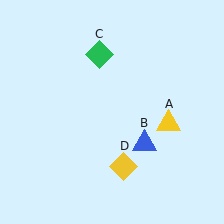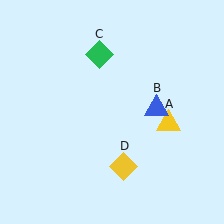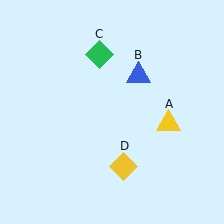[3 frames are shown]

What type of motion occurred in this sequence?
The blue triangle (object B) rotated counterclockwise around the center of the scene.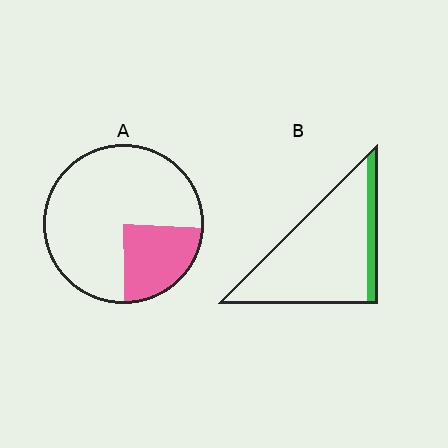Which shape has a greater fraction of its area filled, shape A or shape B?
Shape A.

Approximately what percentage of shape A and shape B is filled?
A is approximately 25% and B is approximately 15%.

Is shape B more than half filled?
No.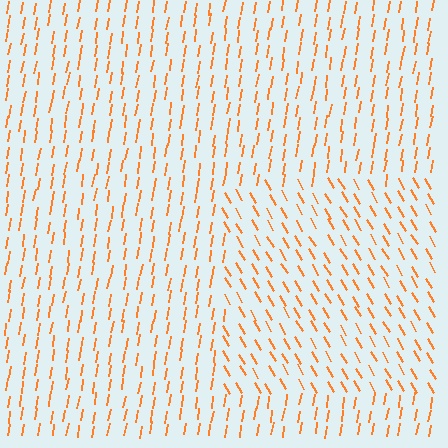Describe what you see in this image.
The image is filled with small orange line segments. A rectangle region in the image has lines oriented differently from the surrounding lines, creating a visible texture boundary.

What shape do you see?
I see a rectangle.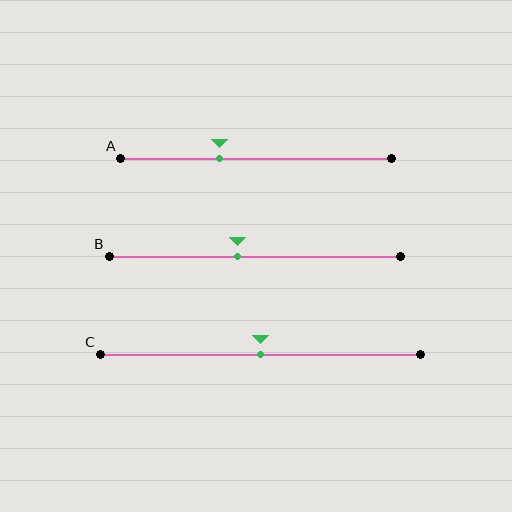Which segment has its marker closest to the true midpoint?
Segment C has its marker closest to the true midpoint.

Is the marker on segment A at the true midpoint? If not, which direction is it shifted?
No, the marker on segment A is shifted to the left by about 13% of the segment length.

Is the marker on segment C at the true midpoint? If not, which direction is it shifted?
Yes, the marker on segment C is at the true midpoint.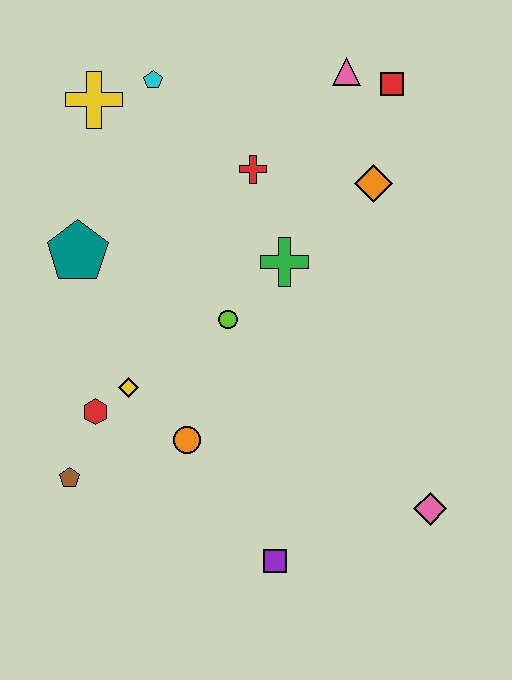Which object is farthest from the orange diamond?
The brown pentagon is farthest from the orange diamond.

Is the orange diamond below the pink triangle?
Yes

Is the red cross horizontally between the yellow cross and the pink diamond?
Yes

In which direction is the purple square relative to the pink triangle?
The purple square is below the pink triangle.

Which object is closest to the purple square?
The orange circle is closest to the purple square.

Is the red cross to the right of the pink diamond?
No